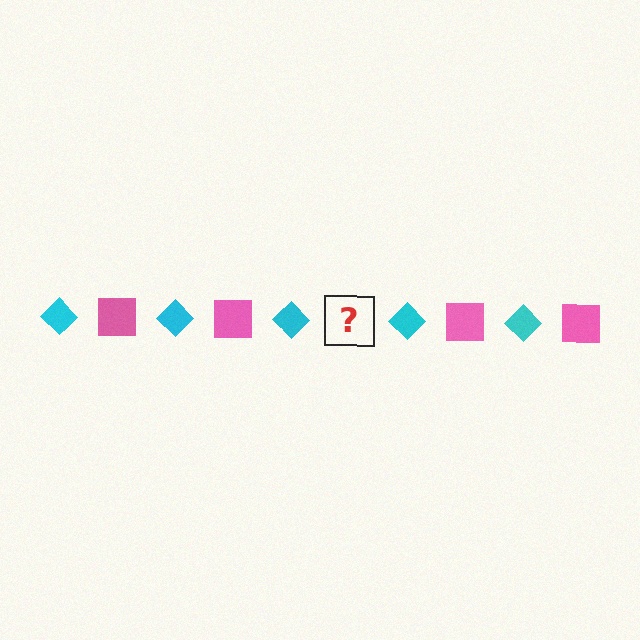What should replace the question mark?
The question mark should be replaced with a pink square.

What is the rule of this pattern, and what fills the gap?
The rule is that the pattern alternates between cyan diamond and pink square. The gap should be filled with a pink square.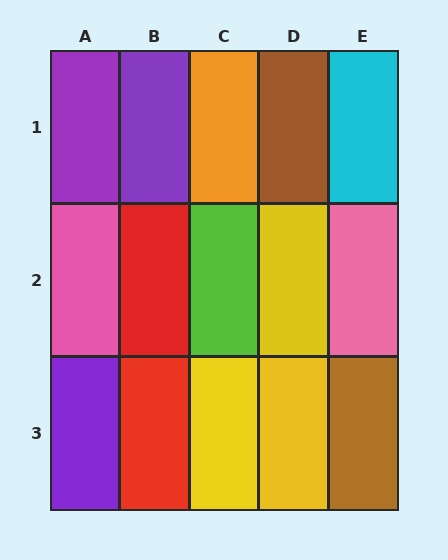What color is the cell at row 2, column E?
Pink.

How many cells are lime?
1 cell is lime.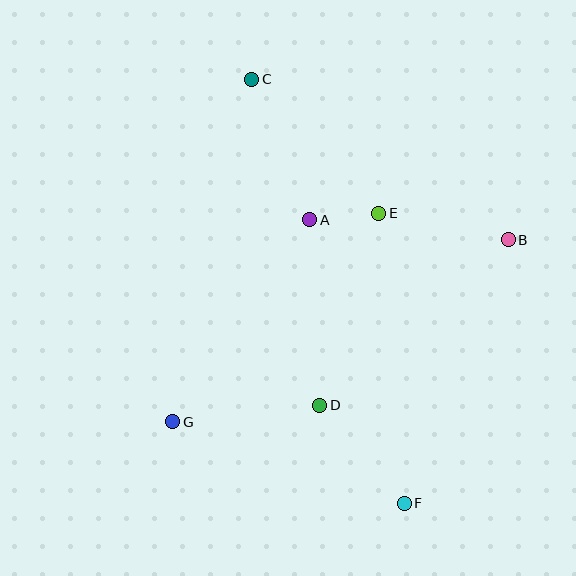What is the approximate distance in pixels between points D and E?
The distance between D and E is approximately 201 pixels.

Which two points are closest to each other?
Points A and E are closest to each other.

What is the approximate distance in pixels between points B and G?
The distance between B and G is approximately 381 pixels.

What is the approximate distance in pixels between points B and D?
The distance between B and D is approximately 251 pixels.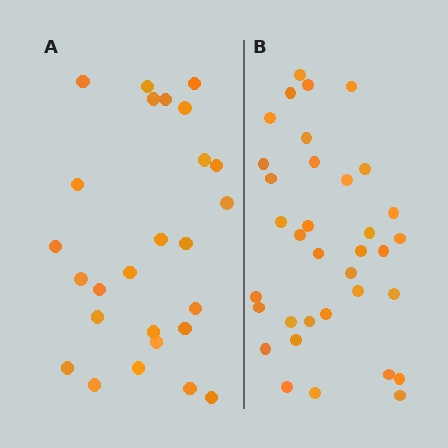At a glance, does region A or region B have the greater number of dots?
Region B (the right region) has more dots.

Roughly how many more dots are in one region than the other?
Region B has roughly 8 or so more dots than region A.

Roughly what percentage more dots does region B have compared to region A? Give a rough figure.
About 35% more.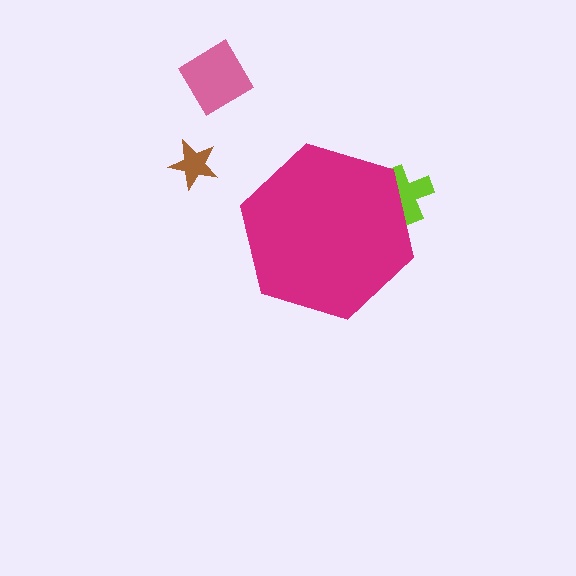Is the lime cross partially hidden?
Yes, the lime cross is partially hidden behind the magenta hexagon.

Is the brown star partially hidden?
No, the brown star is fully visible.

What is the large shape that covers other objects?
A magenta hexagon.